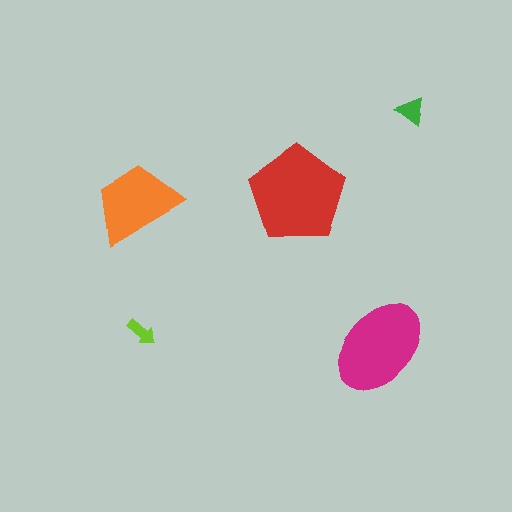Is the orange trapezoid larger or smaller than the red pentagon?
Smaller.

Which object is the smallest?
The lime arrow.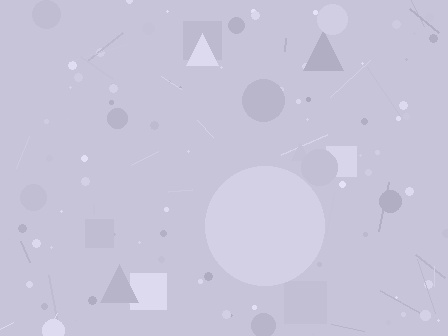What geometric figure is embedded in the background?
A circle is embedded in the background.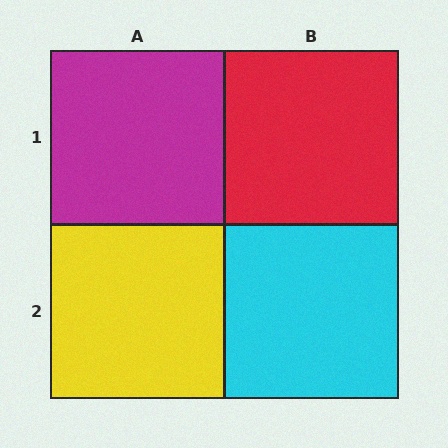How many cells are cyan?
1 cell is cyan.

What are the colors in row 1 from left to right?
Magenta, red.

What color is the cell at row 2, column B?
Cyan.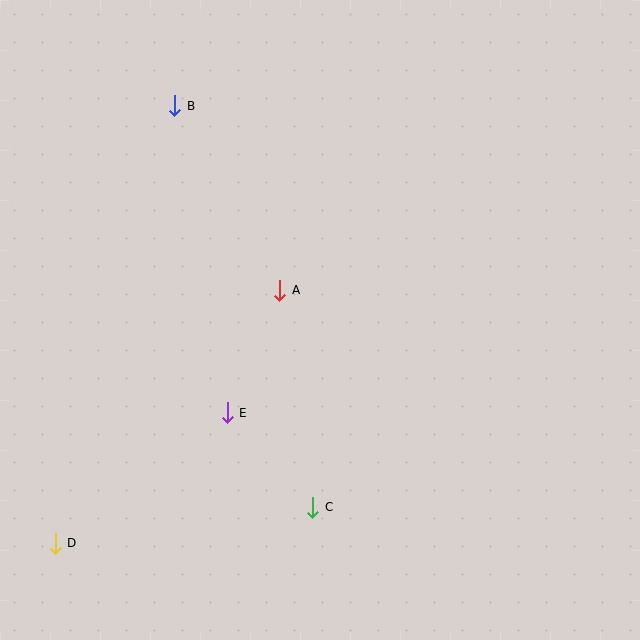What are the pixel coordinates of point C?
Point C is at (313, 507).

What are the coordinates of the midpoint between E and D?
The midpoint between E and D is at (141, 478).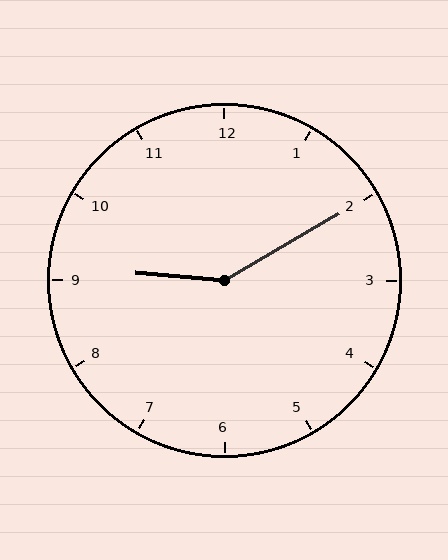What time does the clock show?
9:10.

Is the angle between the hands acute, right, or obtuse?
It is obtuse.